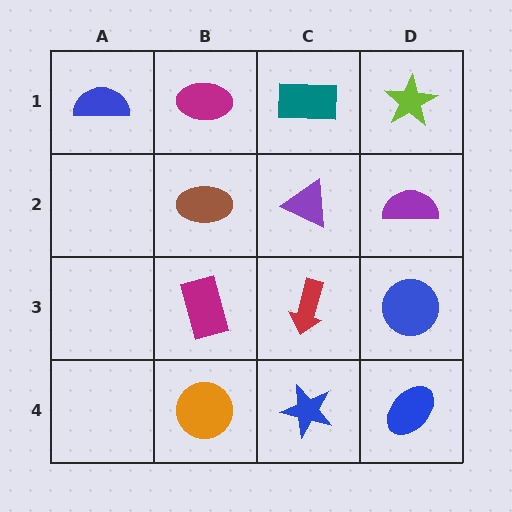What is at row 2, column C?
A purple triangle.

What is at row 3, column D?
A blue circle.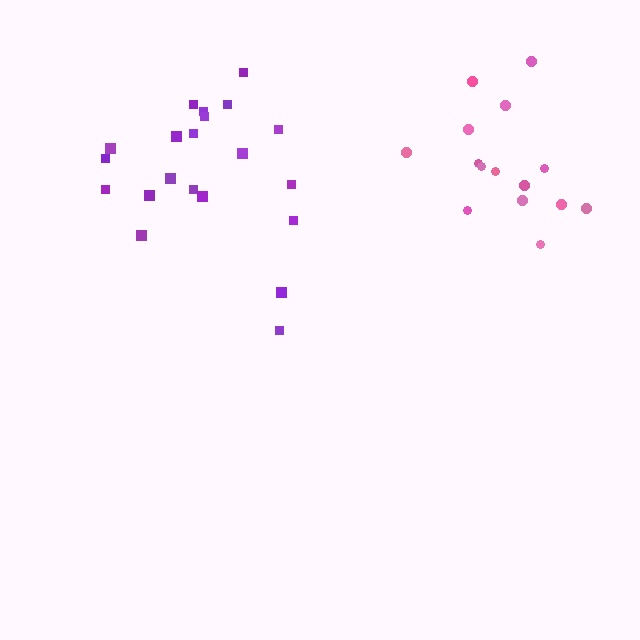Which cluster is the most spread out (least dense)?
Purple.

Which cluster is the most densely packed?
Pink.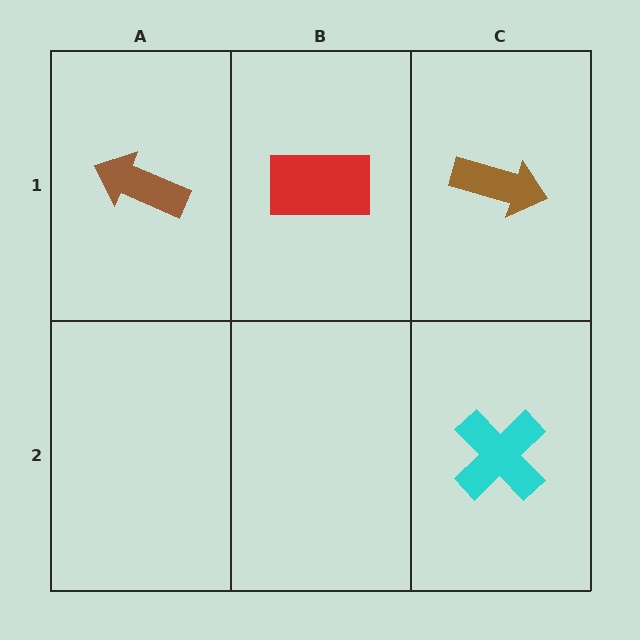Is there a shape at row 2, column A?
No, that cell is empty.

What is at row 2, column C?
A cyan cross.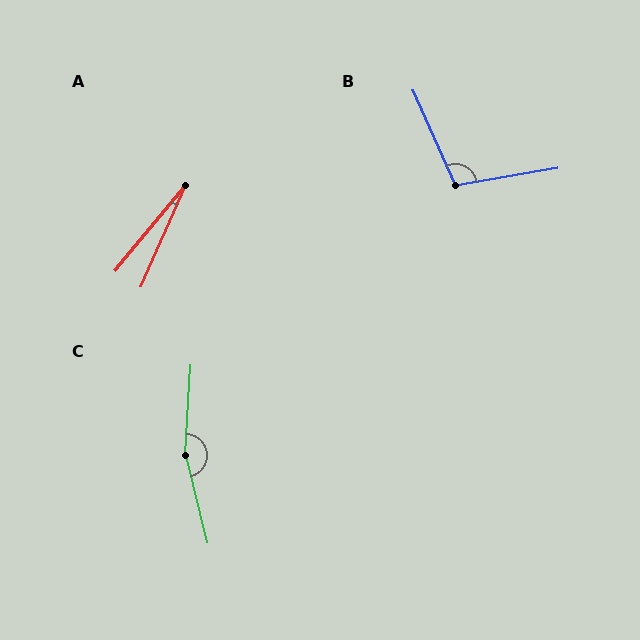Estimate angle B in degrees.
Approximately 104 degrees.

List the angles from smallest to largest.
A (16°), B (104°), C (162°).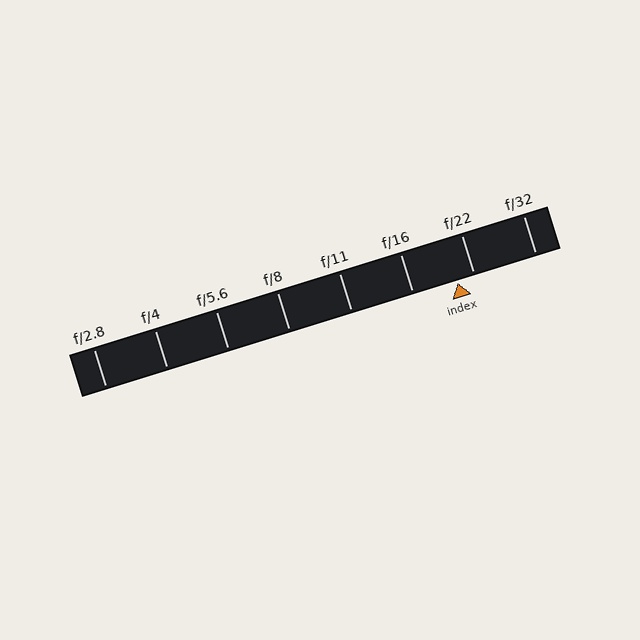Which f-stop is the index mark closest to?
The index mark is closest to f/22.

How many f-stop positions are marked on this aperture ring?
There are 8 f-stop positions marked.